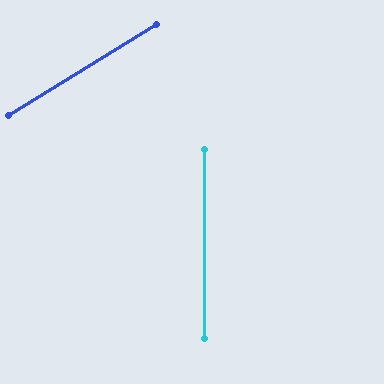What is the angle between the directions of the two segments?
Approximately 58 degrees.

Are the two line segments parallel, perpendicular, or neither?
Neither parallel nor perpendicular — they differ by about 58°.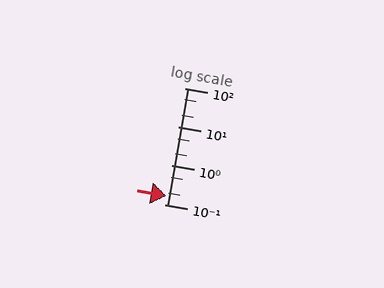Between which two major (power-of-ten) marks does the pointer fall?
The pointer is between 0.1 and 1.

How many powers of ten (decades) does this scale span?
The scale spans 3 decades, from 0.1 to 100.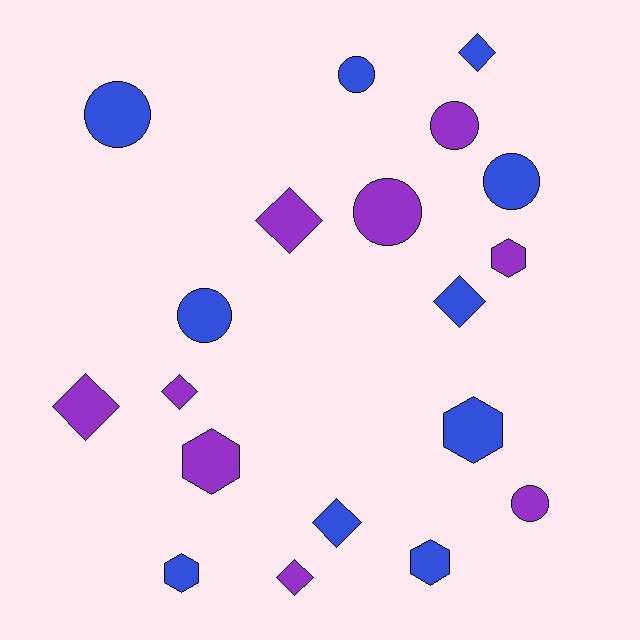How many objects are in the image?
There are 19 objects.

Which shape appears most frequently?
Diamond, with 7 objects.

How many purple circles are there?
There are 3 purple circles.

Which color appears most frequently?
Blue, with 10 objects.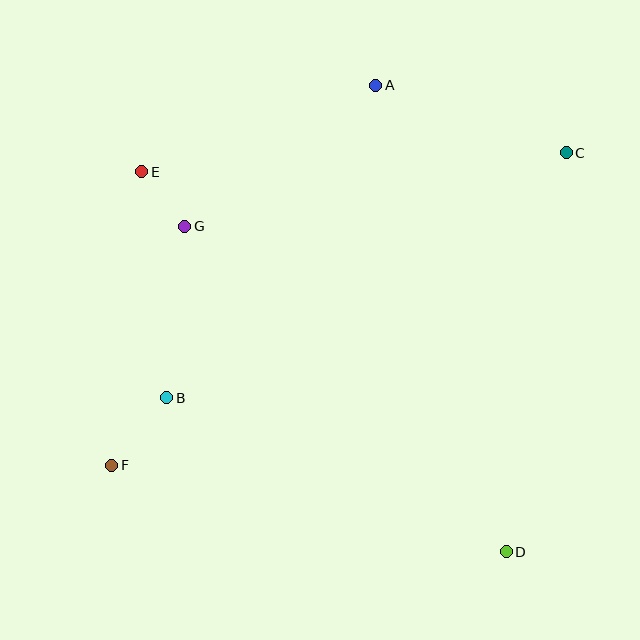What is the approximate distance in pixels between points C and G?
The distance between C and G is approximately 389 pixels.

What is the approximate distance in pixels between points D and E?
The distance between D and E is approximately 526 pixels.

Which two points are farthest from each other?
Points C and F are farthest from each other.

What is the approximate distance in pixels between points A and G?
The distance between A and G is approximately 238 pixels.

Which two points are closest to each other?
Points E and G are closest to each other.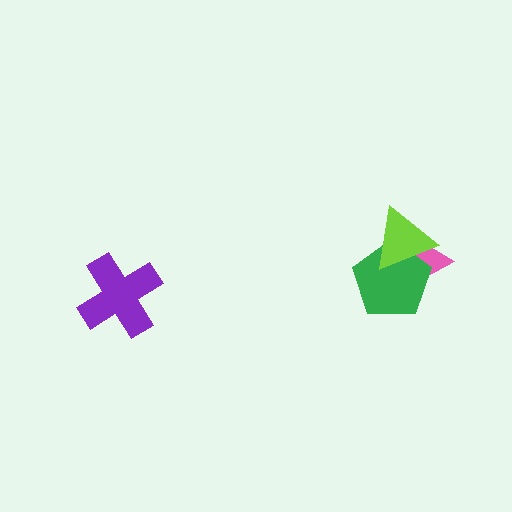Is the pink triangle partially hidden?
Yes, it is partially covered by another shape.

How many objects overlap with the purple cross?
0 objects overlap with the purple cross.